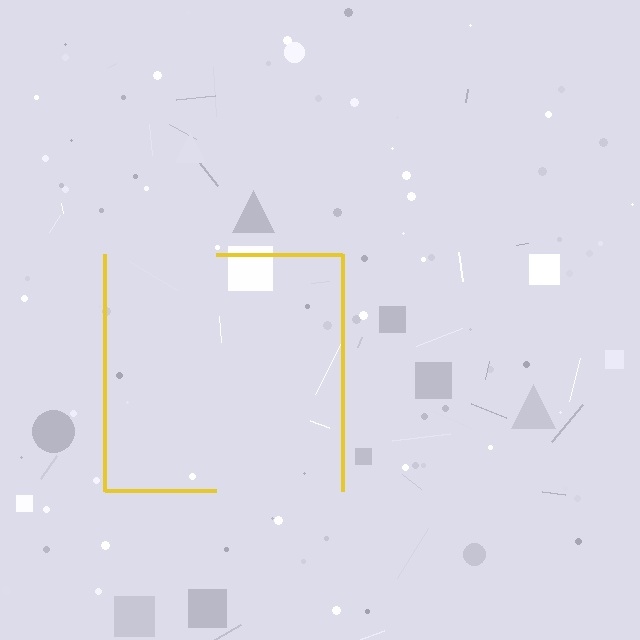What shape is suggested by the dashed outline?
The dashed outline suggests a square.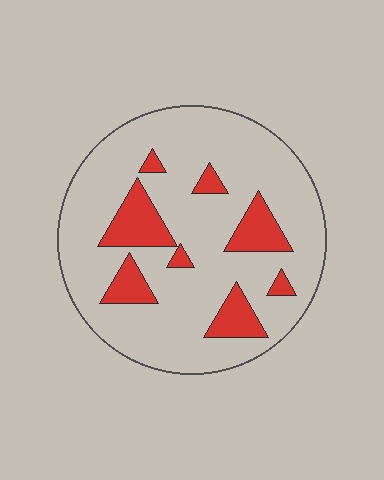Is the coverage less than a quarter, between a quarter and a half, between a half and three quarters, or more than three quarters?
Less than a quarter.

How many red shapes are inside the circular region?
8.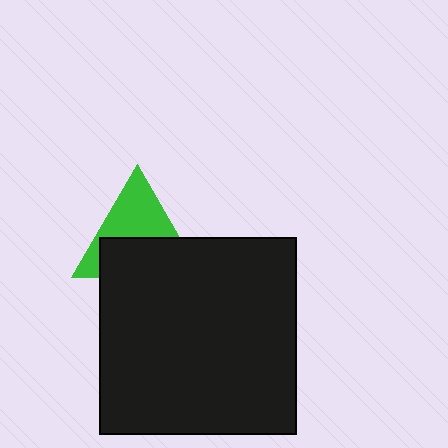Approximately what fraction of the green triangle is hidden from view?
Roughly 49% of the green triangle is hidden behind the black square.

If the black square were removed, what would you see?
You would see the complete green triangle.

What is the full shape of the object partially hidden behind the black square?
The partially hidden object is a green triangle.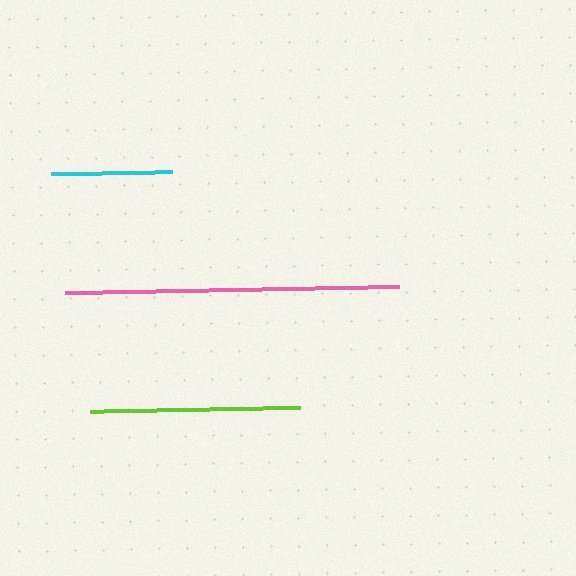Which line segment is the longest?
The pink line is the longest at approximately 334 pixels.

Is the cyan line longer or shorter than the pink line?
The pink line is longer than the cyan line.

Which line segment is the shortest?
The cyan line is the shortest at approximately 120 pixels.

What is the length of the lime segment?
The lime segment is approximately 210 pixels long.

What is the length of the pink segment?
The pink segment is approximately 334 pixels long.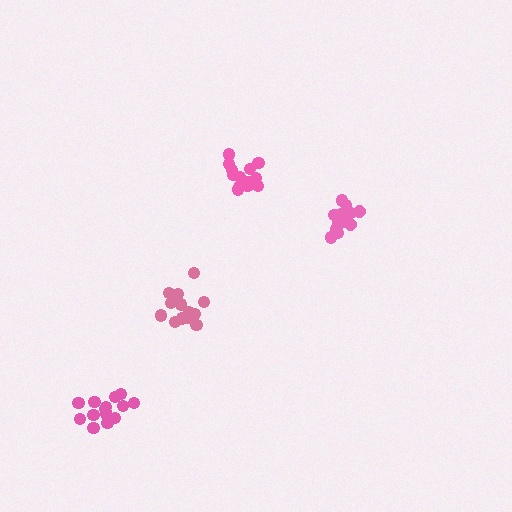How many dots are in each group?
Group 1: 15 dots, Group 2: 13 dots, Group 3: 15 dots, Group 4: 14 dots (57 total).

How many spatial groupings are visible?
There are 4 spatial groupings.